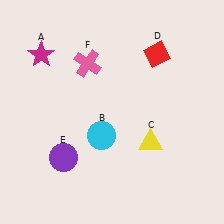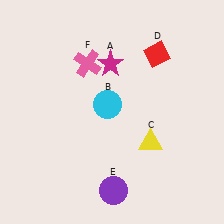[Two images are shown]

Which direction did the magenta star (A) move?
The magenta star (A) moved right.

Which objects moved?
The objects that moved are: the magenta star (A), the cyan circle (B), the purple circle (E).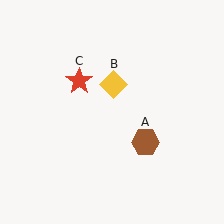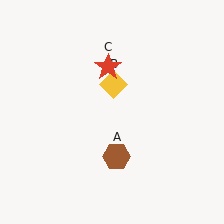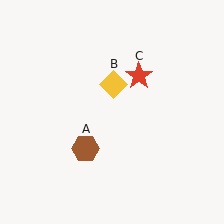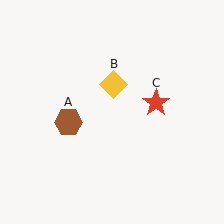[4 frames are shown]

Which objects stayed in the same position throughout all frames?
Yellow diamond (object B) remained stationary.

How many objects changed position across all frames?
2 objects changed position: brown hexagon (object A), red star (object C).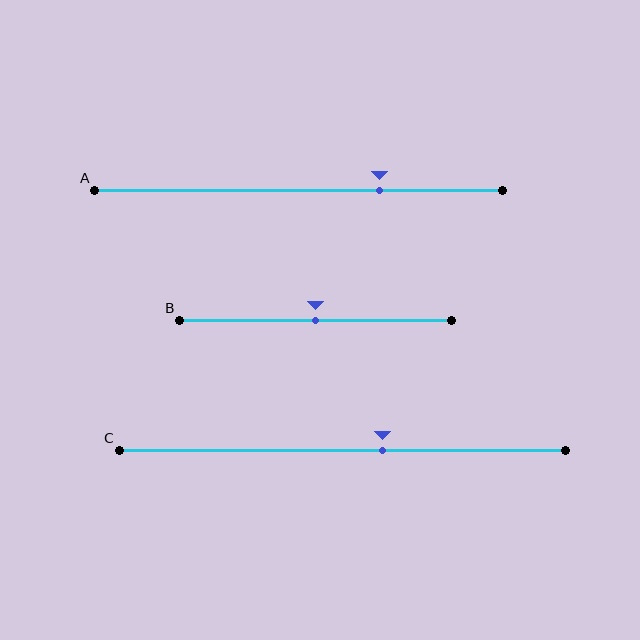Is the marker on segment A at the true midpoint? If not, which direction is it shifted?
No, the marker on segment A is shifted to the right by about 20% of the segment length.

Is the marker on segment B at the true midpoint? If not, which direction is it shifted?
Yes, the marker on segment B is at the true midpoint.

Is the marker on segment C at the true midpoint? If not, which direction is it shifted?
No, the marker on segment C is shifted to the right by about 9% of the segment length.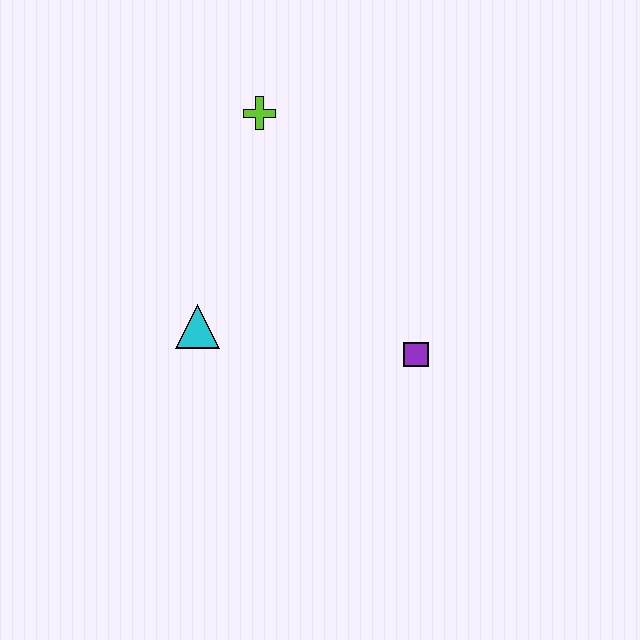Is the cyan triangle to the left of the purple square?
Yes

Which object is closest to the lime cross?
The cyan triangle is closest to the lime cross.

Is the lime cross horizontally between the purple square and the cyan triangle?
Yes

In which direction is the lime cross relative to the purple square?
The lime cross is above the purple square.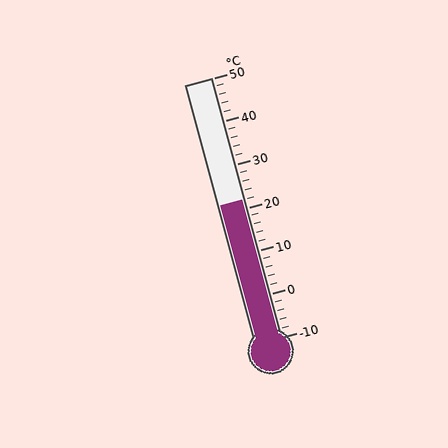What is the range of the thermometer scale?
The thermometer scale ranges from -10°C to 50°C.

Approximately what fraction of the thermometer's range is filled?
The thermometer is filled to approximately 55% of its range.